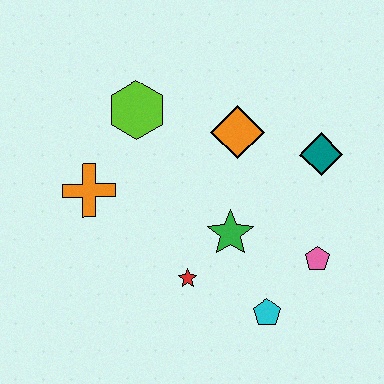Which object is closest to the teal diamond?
The orange diamond is closest to the teal diamond.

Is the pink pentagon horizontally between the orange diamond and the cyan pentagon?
No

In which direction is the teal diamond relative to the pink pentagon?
The teal diamond is above the pink pentagon.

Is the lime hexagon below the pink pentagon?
No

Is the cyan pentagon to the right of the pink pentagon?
No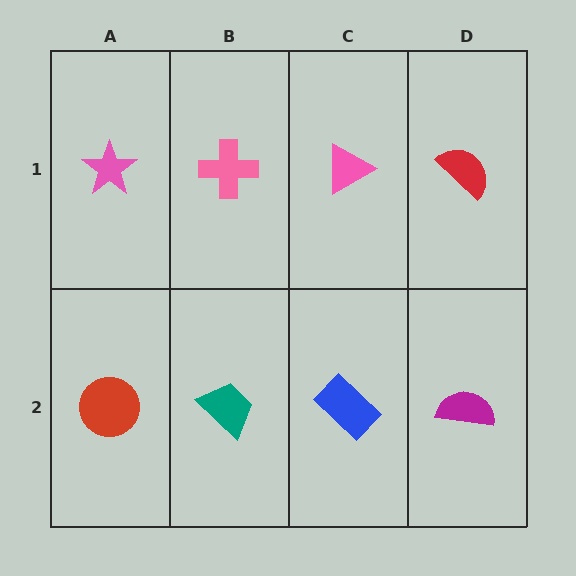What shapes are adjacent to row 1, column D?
A magenta semicircle (row 2, column D), a pink triangle (row 1, column C).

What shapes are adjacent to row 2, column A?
A pink star (row 1, column A), a teal trapezoid (row 2, column B).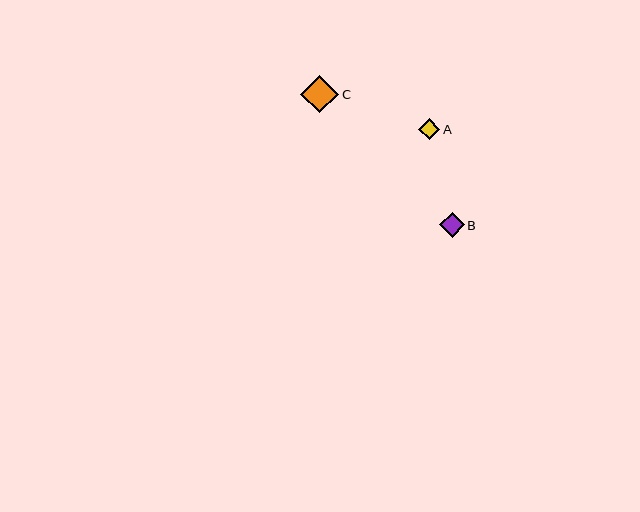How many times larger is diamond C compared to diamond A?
Diamond C is approximately 1.8 times the size of diamond A.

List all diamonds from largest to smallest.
From largest to smallest: C, B, A.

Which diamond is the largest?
Diamond C is the largest with a size of approximately 38 pixels.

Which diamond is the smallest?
Diamond A is the smallest with a size of approximately 21 pixels.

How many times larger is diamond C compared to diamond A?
Diamond C is approximately 1.8 times the size of diamond A.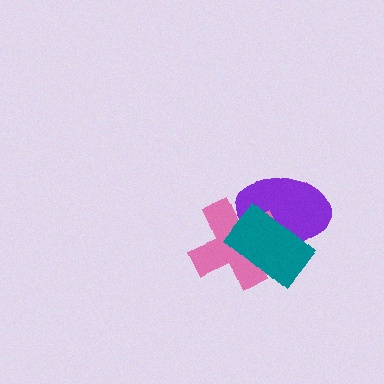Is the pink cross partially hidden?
Yes, it is partially covered by another shape.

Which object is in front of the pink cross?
The teal rectangle is in front of the pink cross.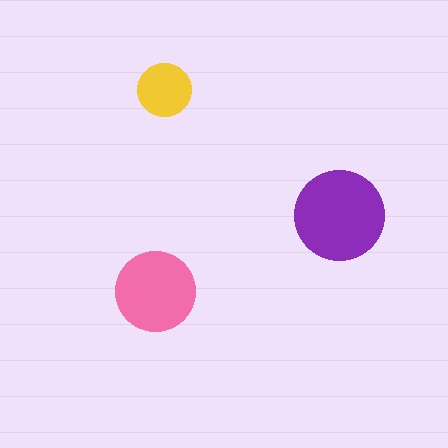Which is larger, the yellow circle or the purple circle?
The purple one.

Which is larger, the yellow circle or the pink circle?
The pink one.